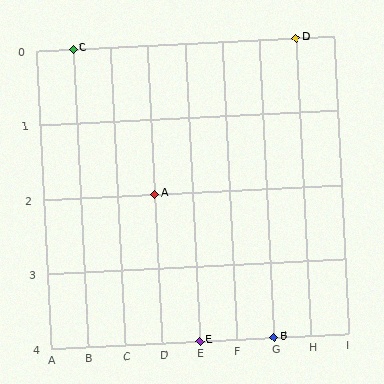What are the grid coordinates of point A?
Point A is at grid coordinates (D, 2).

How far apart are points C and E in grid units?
Points C and E are 3 columns and 4 rows apart (about 5.0 grid units diagonally).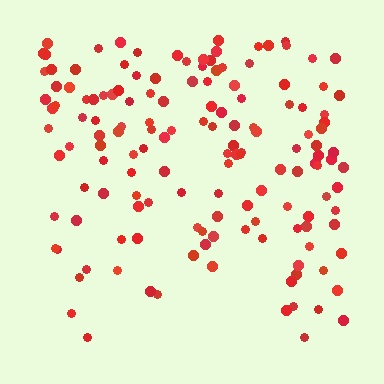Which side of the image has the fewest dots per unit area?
The bottom.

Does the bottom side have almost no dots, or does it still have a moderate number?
Still a moderate number, just noticeably fewer than the top.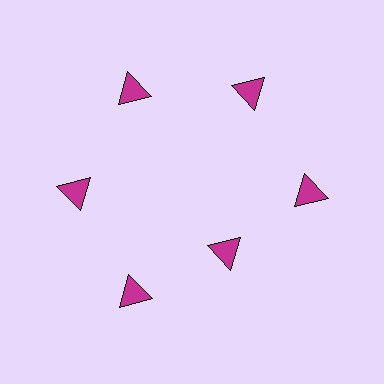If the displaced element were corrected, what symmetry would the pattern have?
It would have 6-fold rotational symmetry — the pattern would map onto itself every 60 degrees.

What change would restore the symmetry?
The symmetry would be restored by moving it outward, back onto the ring so that all 6 triangles sit at equal angles and equal distance from the center.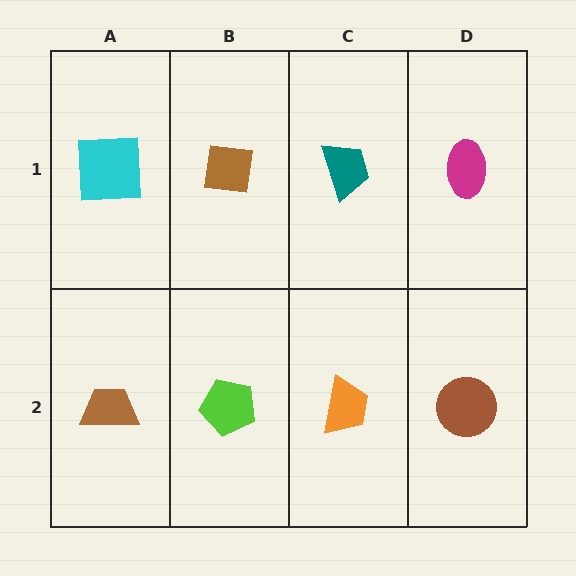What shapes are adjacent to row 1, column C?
An orange trapezoid (row 2, column C), a brown square (row 1, column B), a magenta ellipse (row 1, column D).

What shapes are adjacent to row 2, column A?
A cyan square (row 1, column A), a lime pentagon (row 2, column B).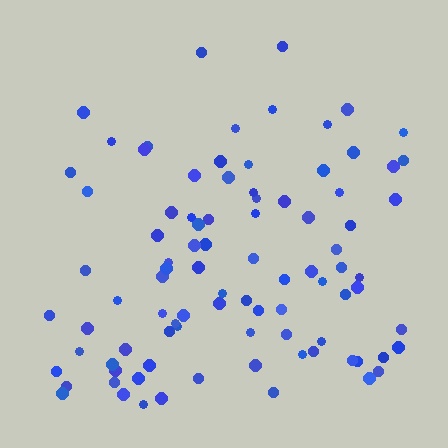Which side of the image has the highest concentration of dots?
The bottom.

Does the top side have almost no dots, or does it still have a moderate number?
Still a moderate number, just noticeably fewer than the bottom.